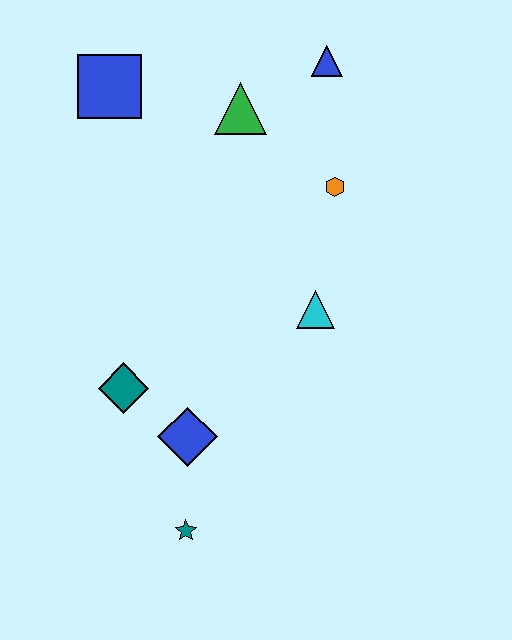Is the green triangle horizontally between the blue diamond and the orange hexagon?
Yes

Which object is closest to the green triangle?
The blue triangle is closest to the green triangle.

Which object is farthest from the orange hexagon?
The teal star is farthest from the orange hexagon.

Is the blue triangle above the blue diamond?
Yes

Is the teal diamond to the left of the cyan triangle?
Yes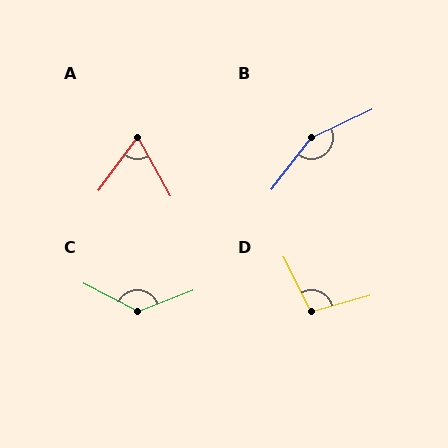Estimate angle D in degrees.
Approximately 101 degrees.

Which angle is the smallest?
A, at approximately 66 degrees.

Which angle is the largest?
B, at approximately 153 degrees.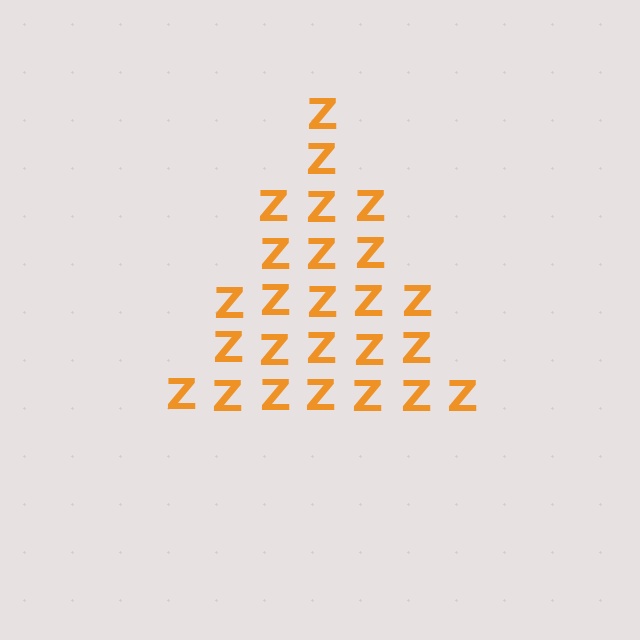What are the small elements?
The small elements are letter Z's.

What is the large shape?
The large shape is a triangle.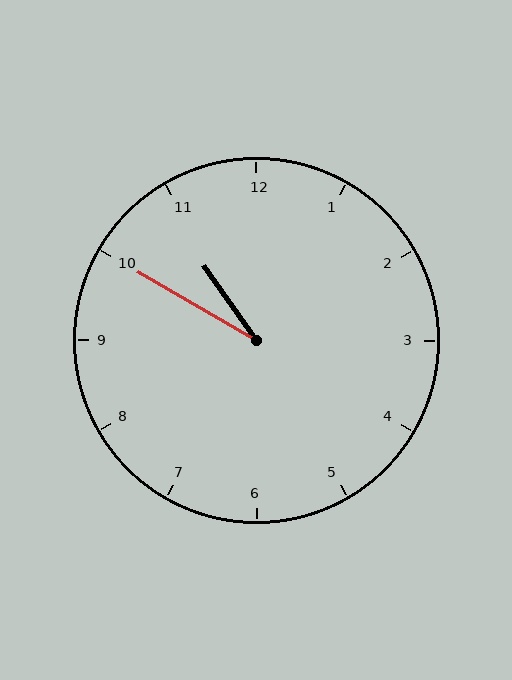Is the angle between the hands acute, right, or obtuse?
It is acute.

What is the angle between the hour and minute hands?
Approximately 25 degrees.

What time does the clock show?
10:50.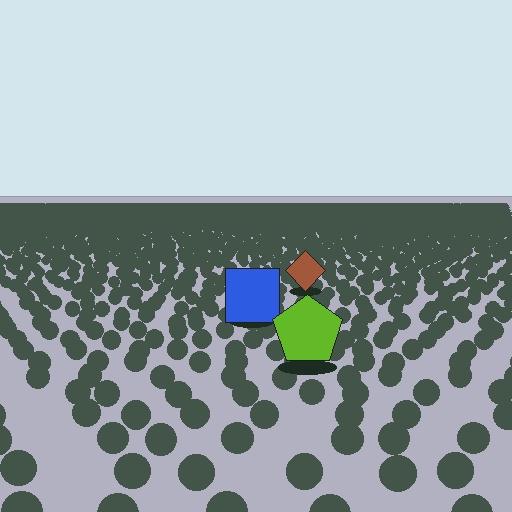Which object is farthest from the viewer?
The brown diamond is farthest from the viewer. It appears smaller and the ground texture around it is denser.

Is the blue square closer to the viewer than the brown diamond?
Yes. The blue square is closer — you can tell from the texture gradient: the ground texture is coarser near it.